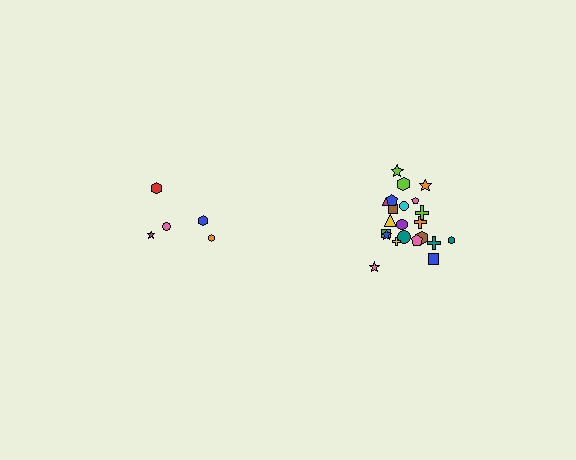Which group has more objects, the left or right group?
The right group.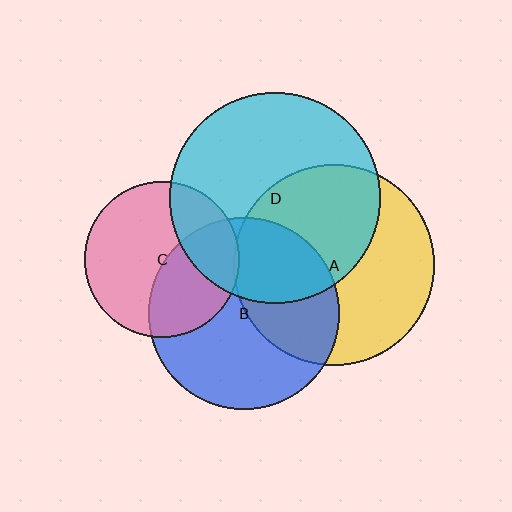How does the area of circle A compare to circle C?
Approximately 1.7 times.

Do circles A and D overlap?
Yes.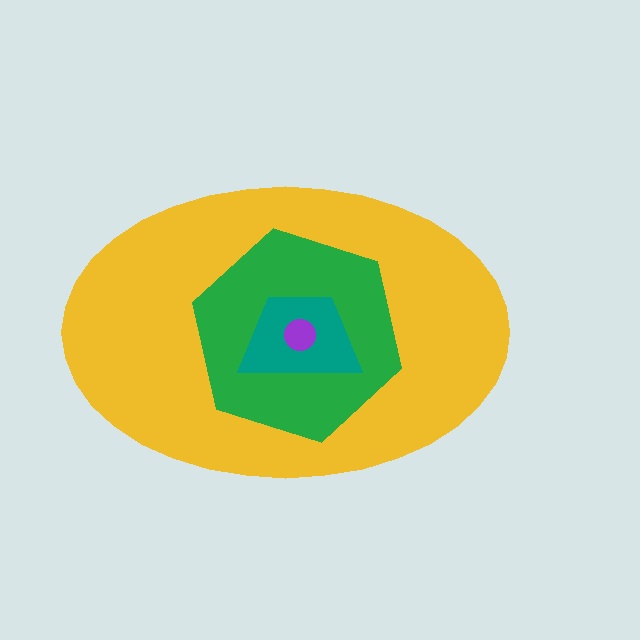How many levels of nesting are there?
4.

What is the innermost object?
The purple circle.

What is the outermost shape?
The yellow ellipse.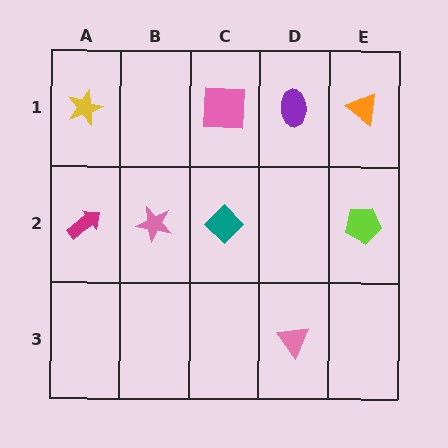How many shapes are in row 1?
4 shapes.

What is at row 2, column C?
A teal diamond.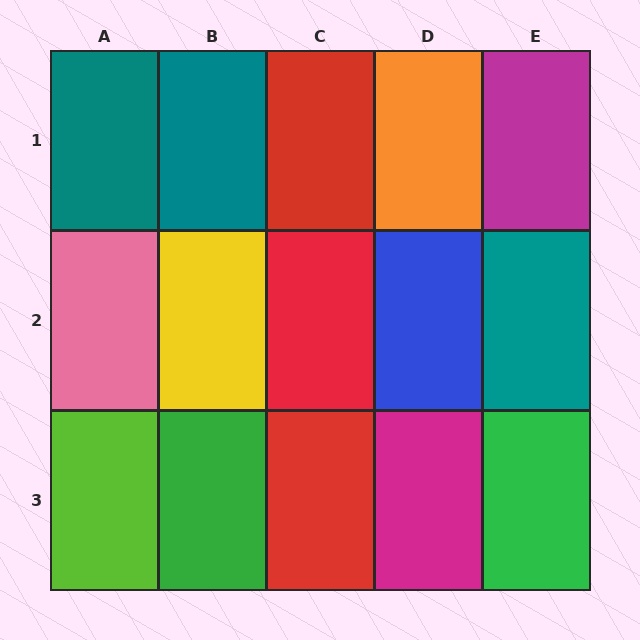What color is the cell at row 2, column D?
Blue.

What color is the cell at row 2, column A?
Pink.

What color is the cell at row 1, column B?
Teal.